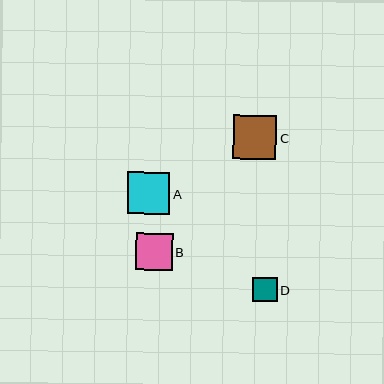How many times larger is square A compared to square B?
Square A is approximately 1.1 times the size of square B.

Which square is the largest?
Square C is the largest with a size of approximately 44 pixels.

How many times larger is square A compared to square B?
Square A is approximately 1.1 times the size of square B.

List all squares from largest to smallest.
From largest to smallest: C, A, B, D.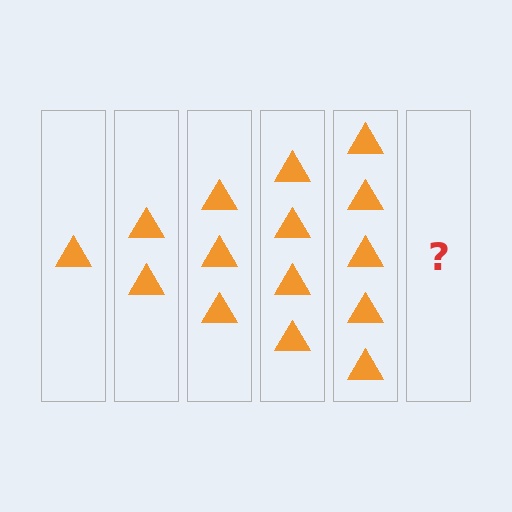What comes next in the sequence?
The next element should be 6 triangles.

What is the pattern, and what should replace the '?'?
The pattern is that each step adds one more triangle. The '?' should be 6 triangles.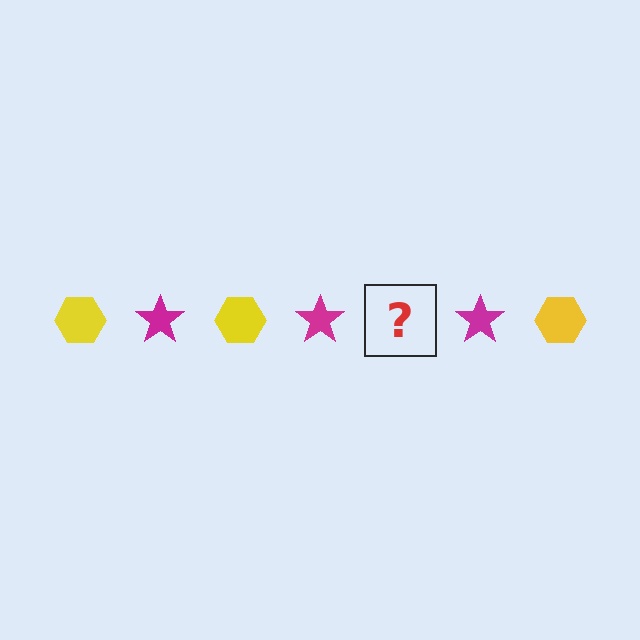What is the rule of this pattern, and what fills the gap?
The rule is that the pattern alternates between yellow hexagon and magenta star. The gap should be filled with a yellow hexagon.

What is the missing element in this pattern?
The missing element is a yellow hexagon.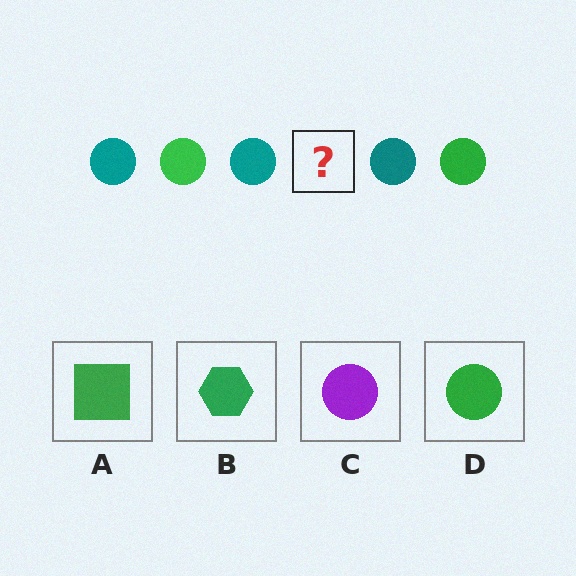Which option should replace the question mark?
Option D.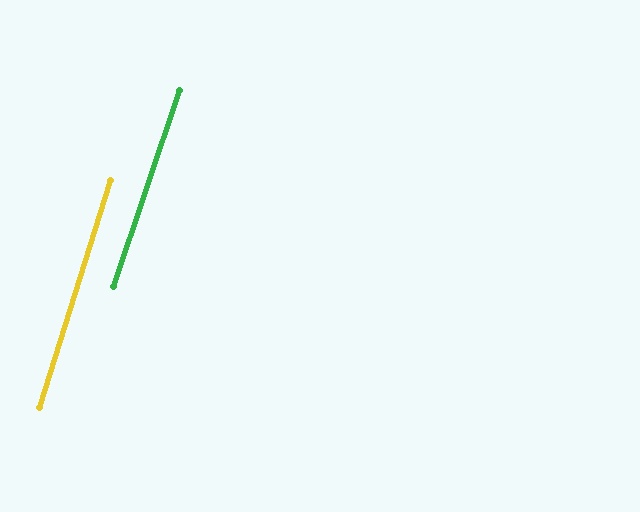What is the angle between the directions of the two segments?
Approximately 1 degree.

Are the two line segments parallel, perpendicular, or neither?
Parallel — their directions differ by only 1.2°.